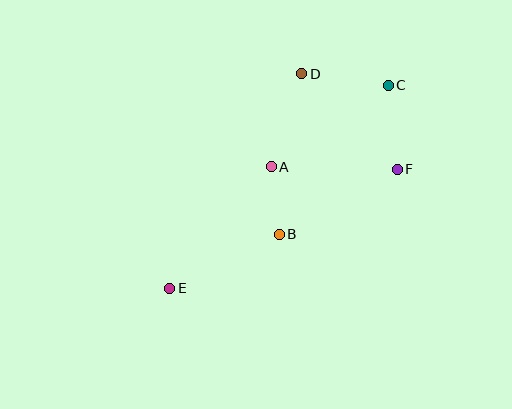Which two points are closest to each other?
Points A and B are closest to each other.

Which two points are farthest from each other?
Points C and E are farthest from each other.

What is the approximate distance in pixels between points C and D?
The distance between C and D is approximately 87 pixels.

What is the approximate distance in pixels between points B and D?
The distance between B and D is approximately 162 pixels.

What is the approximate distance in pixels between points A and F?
The distance between A and F is approximately 126 pixels.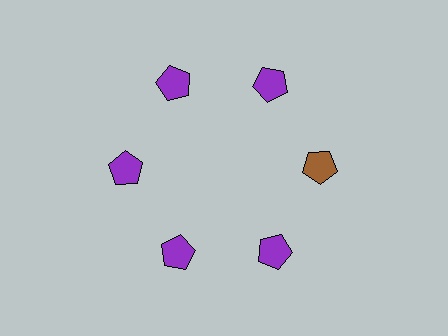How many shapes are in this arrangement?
There are 6 shapes arranged in a ring pattern.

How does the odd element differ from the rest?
It has a different color: brown instead of purple.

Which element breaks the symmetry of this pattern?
The brown pentagon at roughly the 3 o'clock position breaks the symmetry. All other shapes are purple pentagons.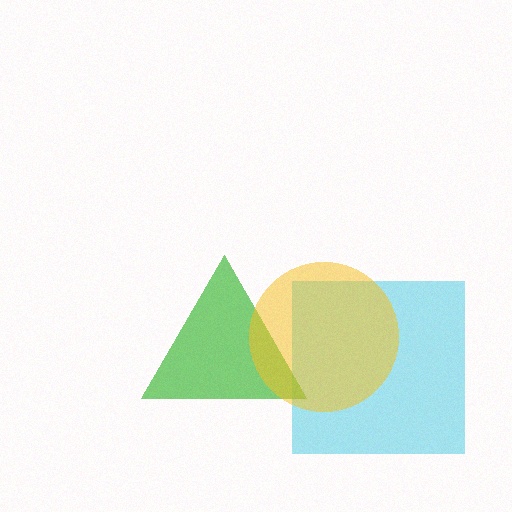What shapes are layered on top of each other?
The layered shapes are: a cyan square, a green triangle, a yellow circle.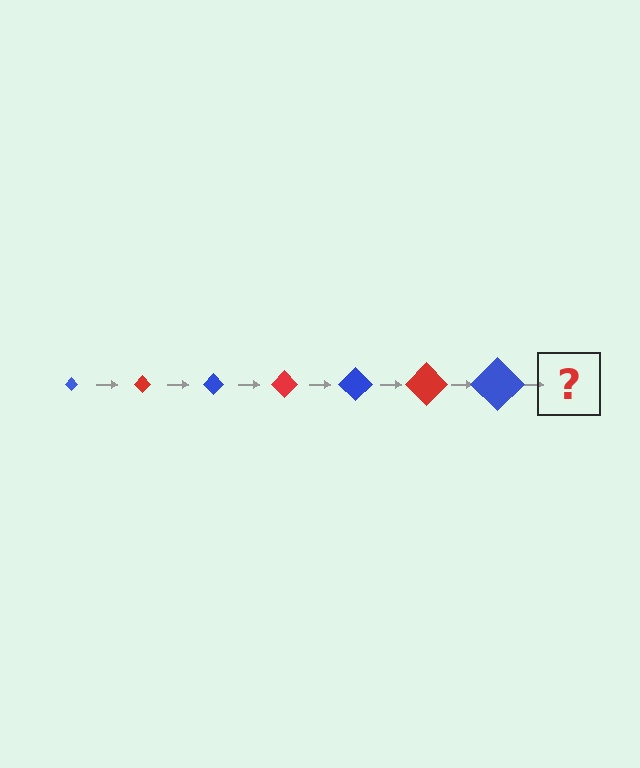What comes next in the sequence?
The next element should be a red diamond, larger than the previous one.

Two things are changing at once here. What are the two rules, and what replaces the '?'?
The two rules are that the diamond grows larger each step and the color cycles through blue and red. The '?' should be a red diamond, larger than the previous one.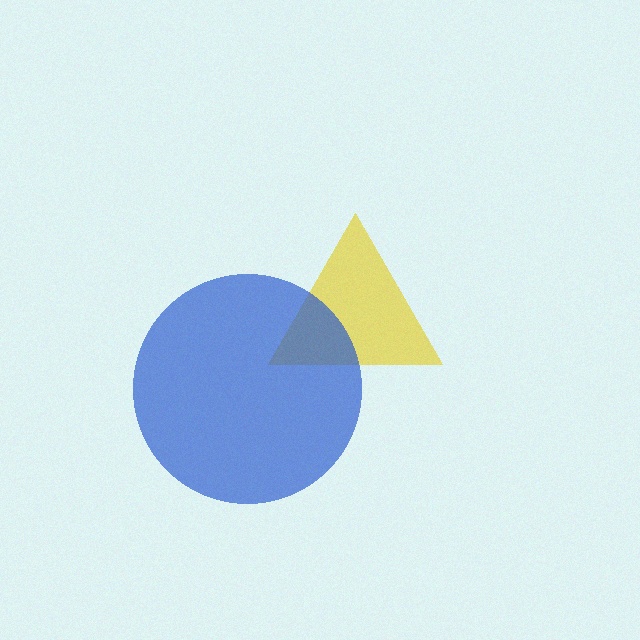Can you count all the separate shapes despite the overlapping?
Yes, there are 2 separate shapes.